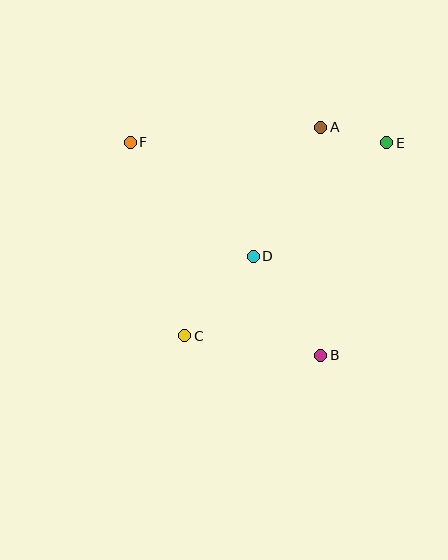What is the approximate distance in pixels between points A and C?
The distance between A and C is approximately 249 pixels.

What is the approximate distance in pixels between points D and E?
The distance between D and E is approximately 175 pixels.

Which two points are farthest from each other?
Points B and F are farthest from each other.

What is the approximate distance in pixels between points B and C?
The distance between B and C is approximately 137 pixels.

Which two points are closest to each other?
Points A and E are closest to each other.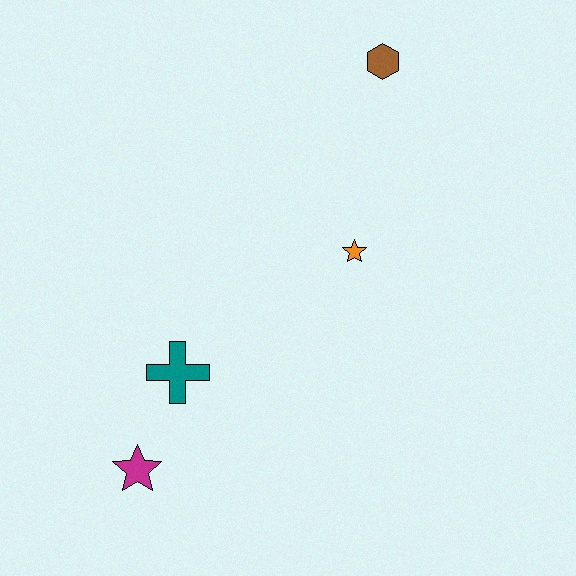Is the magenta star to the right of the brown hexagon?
No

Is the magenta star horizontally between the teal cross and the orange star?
No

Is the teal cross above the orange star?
No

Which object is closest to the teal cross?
The magenta star is closest to the teal cross.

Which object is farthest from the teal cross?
The brown hexagon is farthest from the teal cross.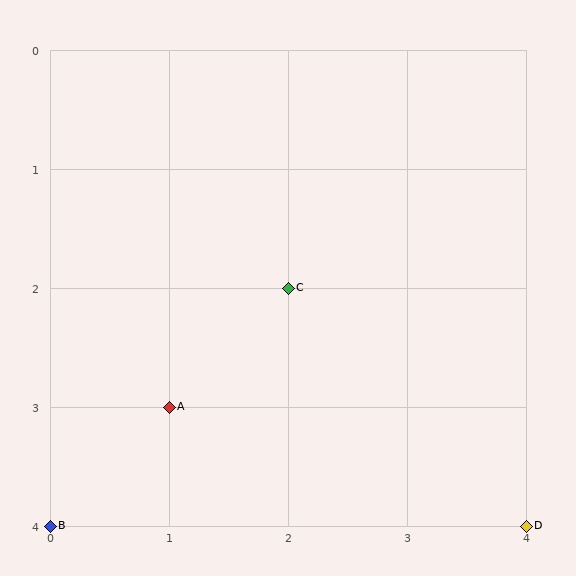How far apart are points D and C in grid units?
Points D and C are 2 columns and 2 rows apart (about 2.8 grid units diagonally).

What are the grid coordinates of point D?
Point D is at grid coordinates (4, 4).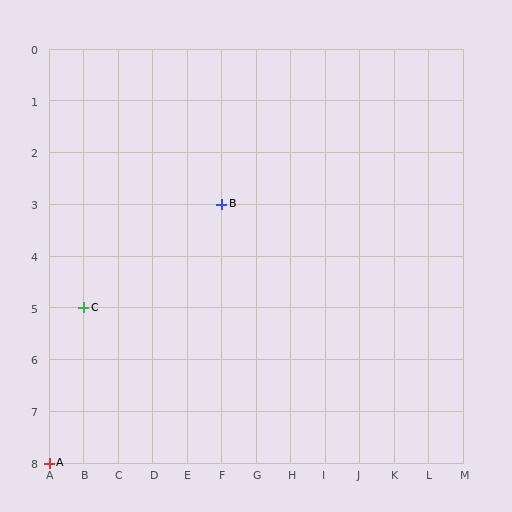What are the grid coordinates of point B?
Point B is at grid coordinates (F, 3).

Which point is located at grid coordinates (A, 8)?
Point A is at (A, 8).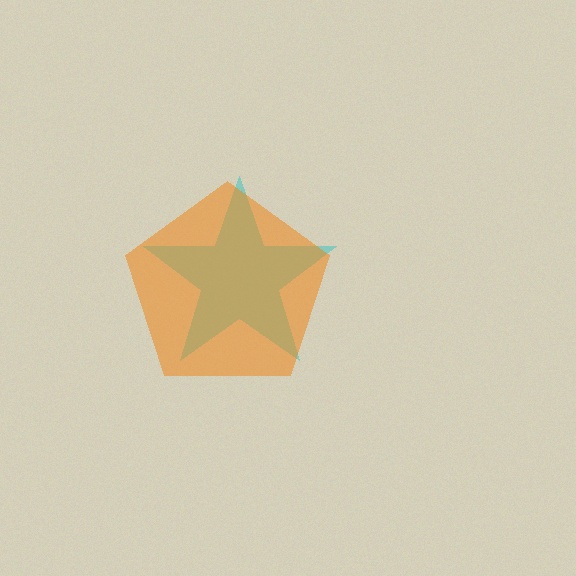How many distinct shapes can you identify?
There are 2 distinct shapes: a cyan star, an orange pentagon.